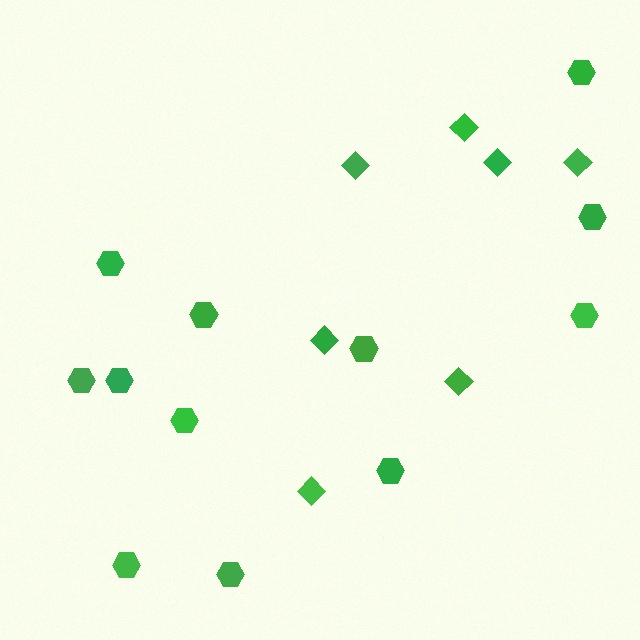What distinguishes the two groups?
There are 2 groups: one group of hexagons (12) and one group of diamonds (7).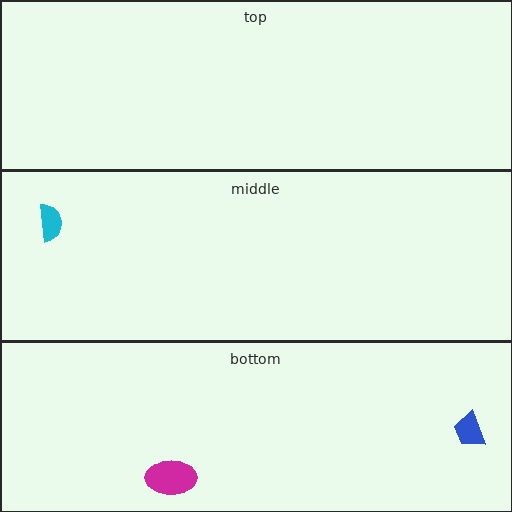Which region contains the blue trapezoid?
The bottom region.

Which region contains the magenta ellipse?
The bottom region.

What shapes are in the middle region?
The cyan semicircle.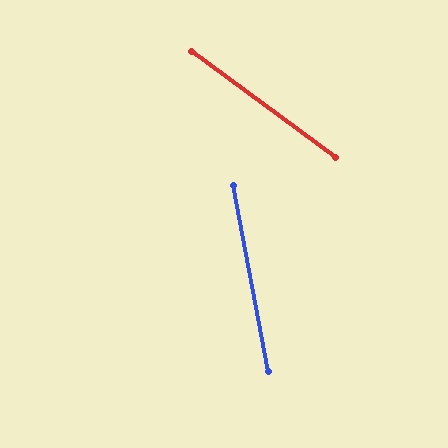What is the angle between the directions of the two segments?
Approximately 43 degrees.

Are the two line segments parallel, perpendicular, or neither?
Neither parallel nor perpendicular — they differ by about 43°.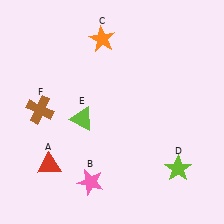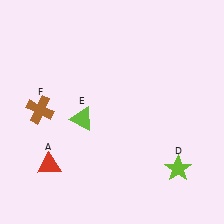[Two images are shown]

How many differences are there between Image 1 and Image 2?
There are 2 differences between the two images.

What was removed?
The orange star (C), the pink star (B) were removed in Image 2.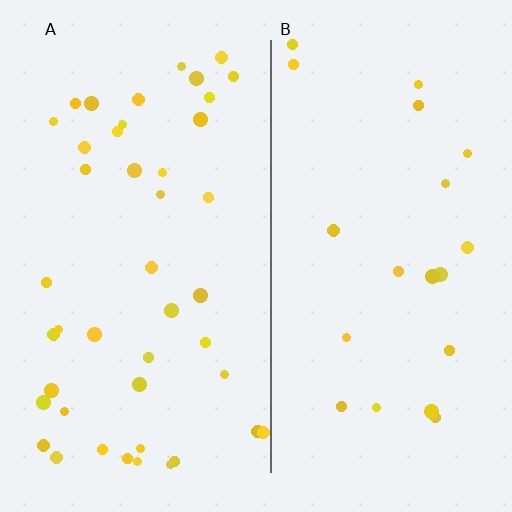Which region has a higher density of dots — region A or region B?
A (the left).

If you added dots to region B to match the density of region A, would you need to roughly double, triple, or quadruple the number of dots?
Approximately double.